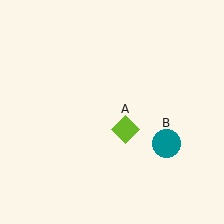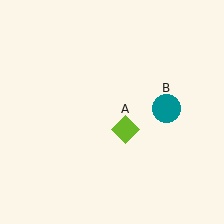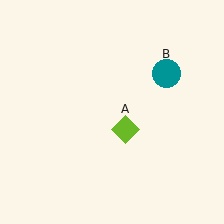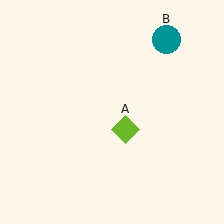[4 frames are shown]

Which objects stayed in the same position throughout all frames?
Lime diamond (object A) remained stationary.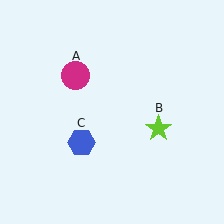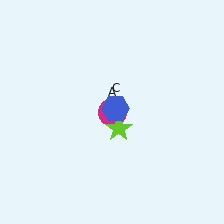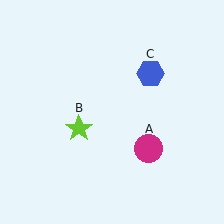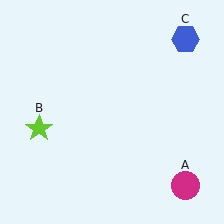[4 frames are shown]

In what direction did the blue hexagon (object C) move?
The blue hexagon (object C) moved up and to the right.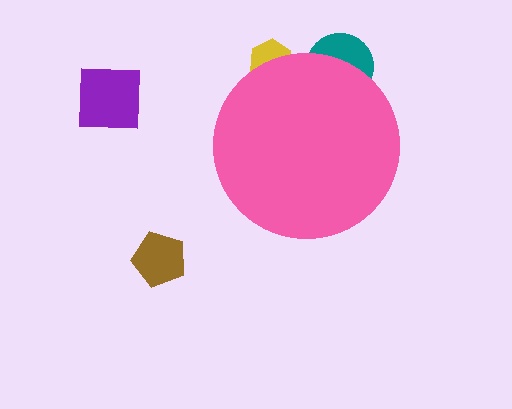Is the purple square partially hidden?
No, the purple square is fully visible.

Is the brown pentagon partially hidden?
No, the brown pentagon is fully visible.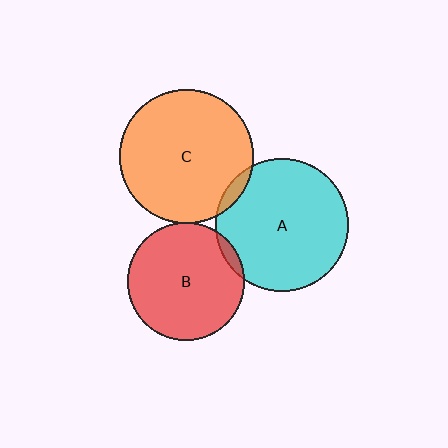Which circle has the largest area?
Circle C (orange).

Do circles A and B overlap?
Yes.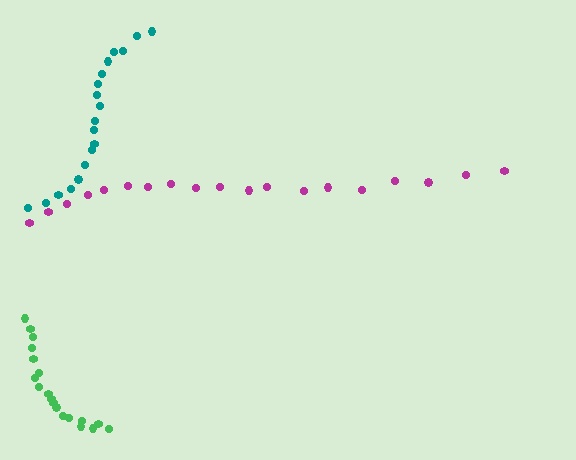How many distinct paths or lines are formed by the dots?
There are 3 distinct paths.